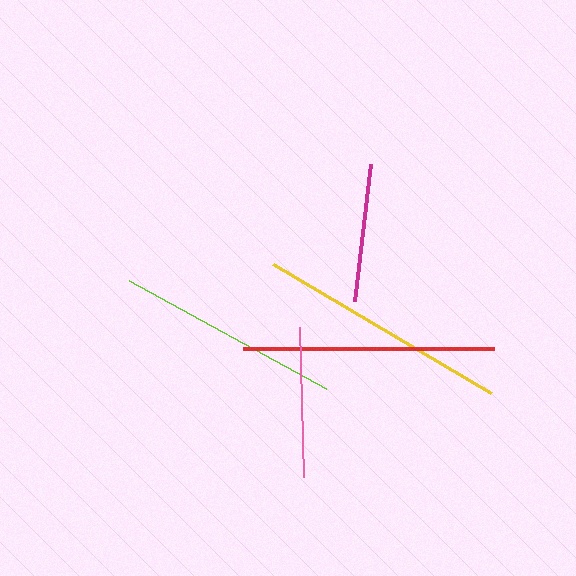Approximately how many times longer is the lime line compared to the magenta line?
The lime line is approximately 1.6 times the length of the magenta line.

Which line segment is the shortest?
The magenta line is the shortest at approximately 138 pixels.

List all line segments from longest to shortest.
From longest to shortest: yellow, red, lime, pink, magenta.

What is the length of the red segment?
The red segment is approximately 251 pixels long.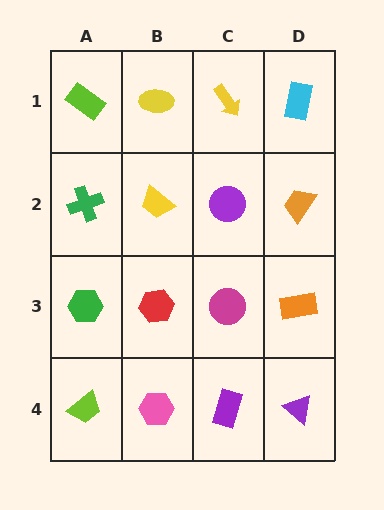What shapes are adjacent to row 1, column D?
An orange trapezoid (row 2, column D), a yellow arrow (row 1, column C).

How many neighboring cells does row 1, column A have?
2.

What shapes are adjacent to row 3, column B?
A yellow trapezoid (row 2, column B), a pink hexagon (row 4, column B), a green hexagon (row 3, column A), a magenta circle (row 3, column C).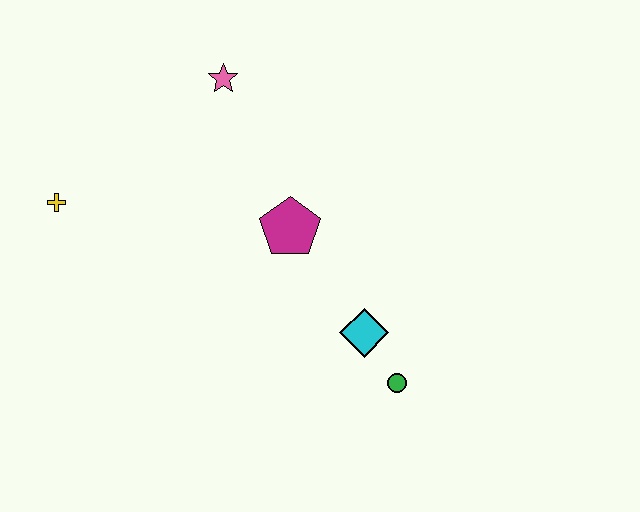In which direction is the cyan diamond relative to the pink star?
The cyan diamond is below the pink star.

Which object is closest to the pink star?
The magenta pentagon is closest to the pink star.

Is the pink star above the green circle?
Yes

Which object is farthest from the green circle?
The yellow cross is farthest from the green circle.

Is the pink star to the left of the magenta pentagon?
Yes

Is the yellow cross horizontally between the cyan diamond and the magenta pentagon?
No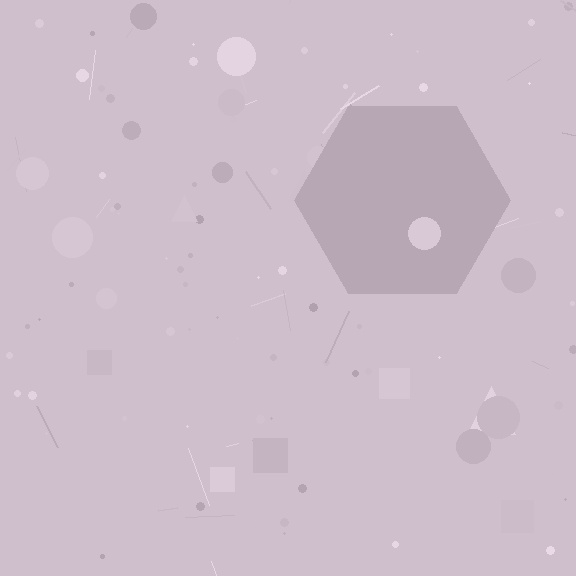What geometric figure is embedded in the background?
A hexagon is embedded in the background.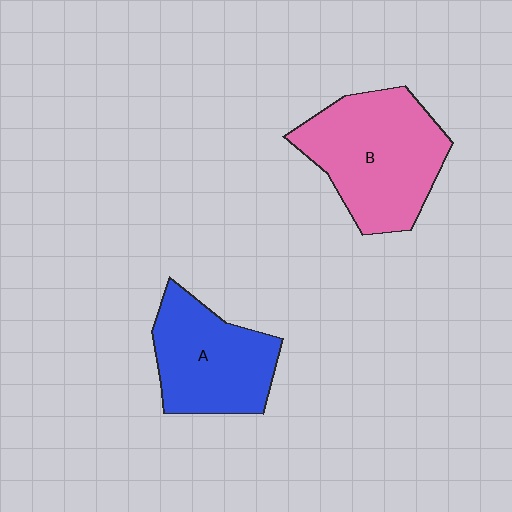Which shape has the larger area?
Shape B (pink).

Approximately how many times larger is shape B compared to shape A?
Approximately 1.3 times.